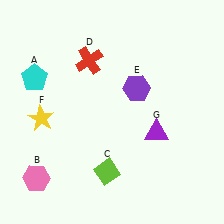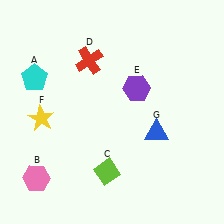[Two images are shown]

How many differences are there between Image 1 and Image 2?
There is 1 difference between the two images.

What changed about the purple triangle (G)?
In Image 1, G is purple. In Image 2, it changed to blue.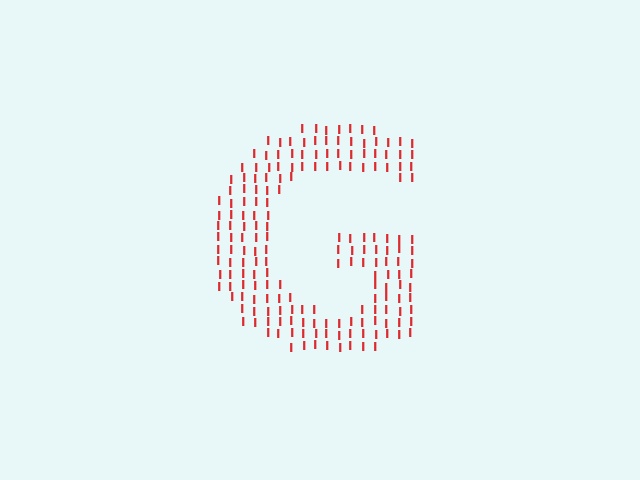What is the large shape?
The large shape is the letter G.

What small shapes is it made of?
It is made of small letter I's.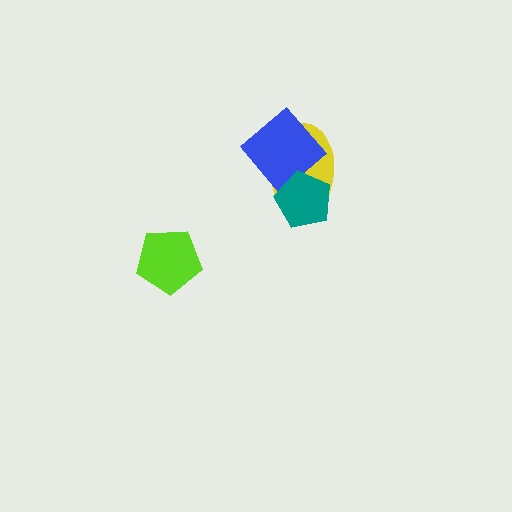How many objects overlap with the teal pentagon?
2 objects overlap with the teal pentagon.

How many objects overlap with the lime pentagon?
0 objects overlap with the lime pentagon.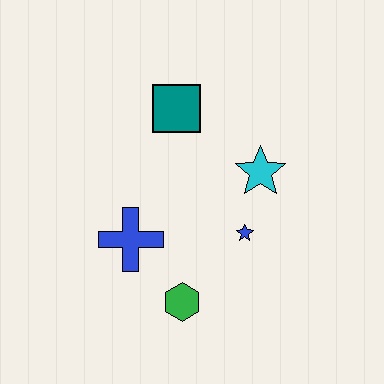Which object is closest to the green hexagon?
The blue cross is closest to the green hexagon.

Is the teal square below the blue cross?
No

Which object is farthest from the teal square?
The green hexagon is farthest from the teal square.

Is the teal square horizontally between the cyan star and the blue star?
No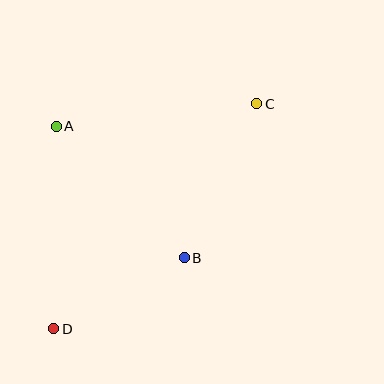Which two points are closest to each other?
Points B and D are closest to each other.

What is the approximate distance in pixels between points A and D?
The distance between A and D is approximately 203 pixels.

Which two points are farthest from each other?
Points C and D are farthest from each other.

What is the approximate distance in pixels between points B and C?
The distance between B and C is approximately 170 pixels.